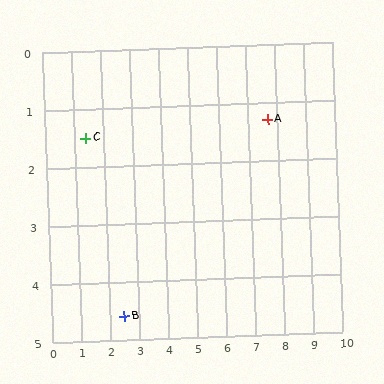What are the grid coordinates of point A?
Point A is at approximately (7.7, 1.3).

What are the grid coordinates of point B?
Point B is at approximately (2.5, 4.6).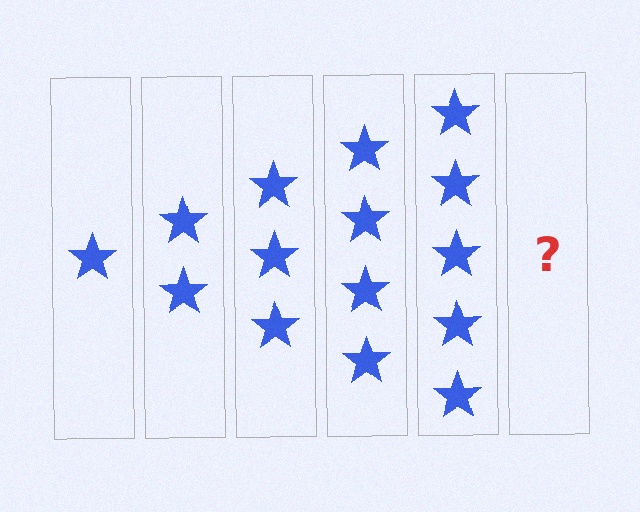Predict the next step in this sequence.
The next step is 6 stars.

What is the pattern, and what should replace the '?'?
The pattern is that each step adds one more star. The '?' should be 6 stars.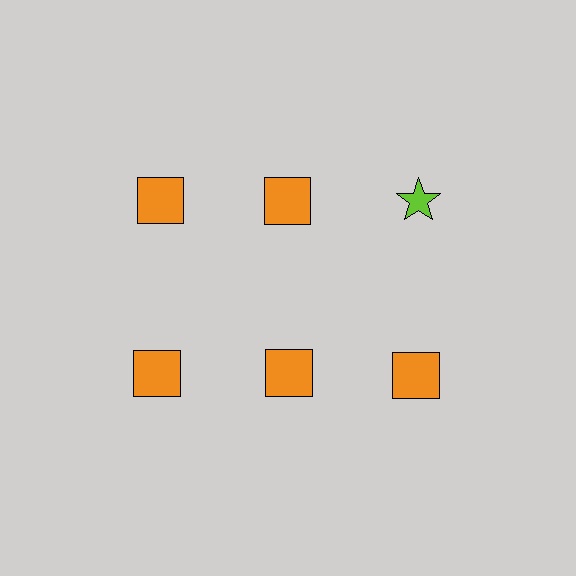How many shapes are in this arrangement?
There are 6 shapes arranged in a grid pattern.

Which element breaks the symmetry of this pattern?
The lime star in the top row, center column breaks the symmetry. All other shapes are orange squares.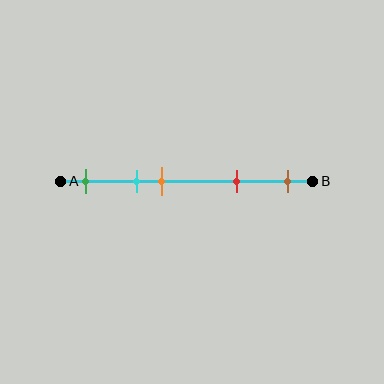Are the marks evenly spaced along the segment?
No, the marks are not evenly spaced.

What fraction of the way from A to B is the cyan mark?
The cyan mark is approximately 30% (0.3) of the way from A to B.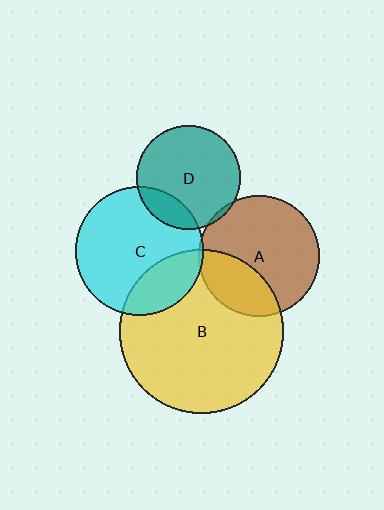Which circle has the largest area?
Circle B (yellow).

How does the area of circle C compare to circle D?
Approximately 1.5 times.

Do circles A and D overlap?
Yes.